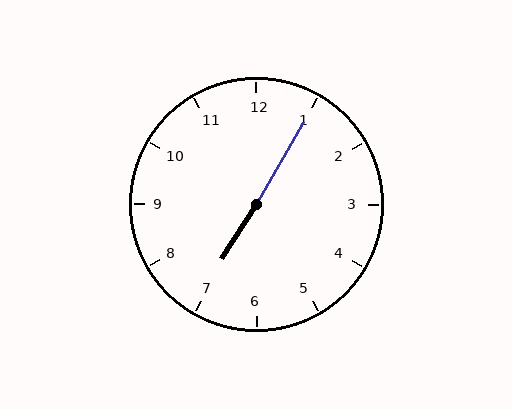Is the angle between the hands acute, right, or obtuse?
It is obtuse.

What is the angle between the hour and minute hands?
Approximately 178 degrees.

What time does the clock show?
7:05.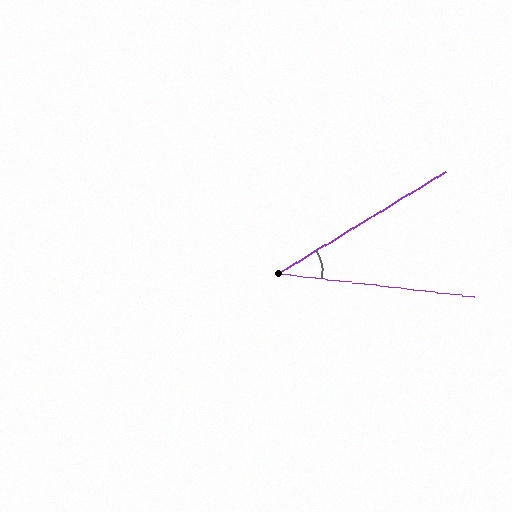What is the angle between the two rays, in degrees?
Approximately 38 degrees.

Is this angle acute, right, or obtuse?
It is acute.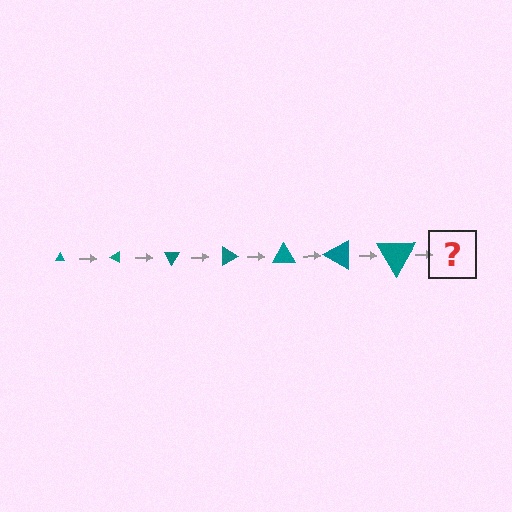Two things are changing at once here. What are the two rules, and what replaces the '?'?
The two rules are that the triangle grows larger each step and it rotates 30 degrees each step. The '?' should be a triangle, larger than the previous one and rotated 210 degrees from the start.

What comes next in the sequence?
The next element should be a triangle, larger than the previous one and rotated 210 degrees from the start.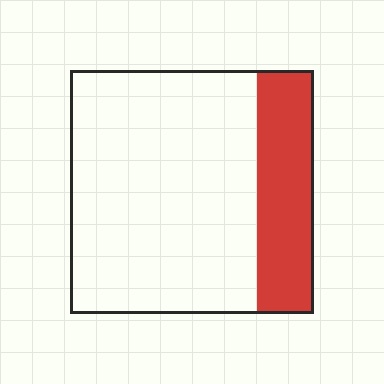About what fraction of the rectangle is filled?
About one quarter (1/4).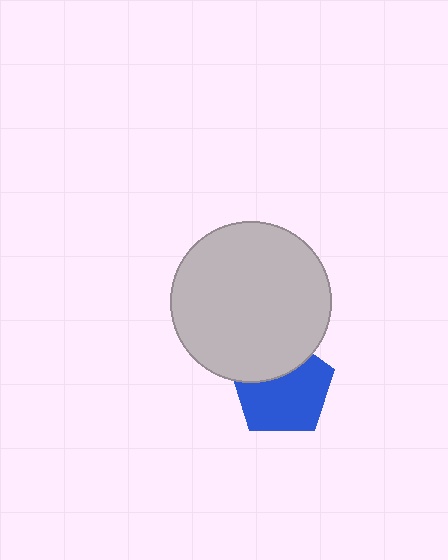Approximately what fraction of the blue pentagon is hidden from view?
Roughly 33% of the blue pentagon is hidden behind the light gray circle.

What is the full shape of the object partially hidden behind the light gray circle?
The partially hidden object is a blue pentagon.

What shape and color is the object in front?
The object in front is a light gray circle.